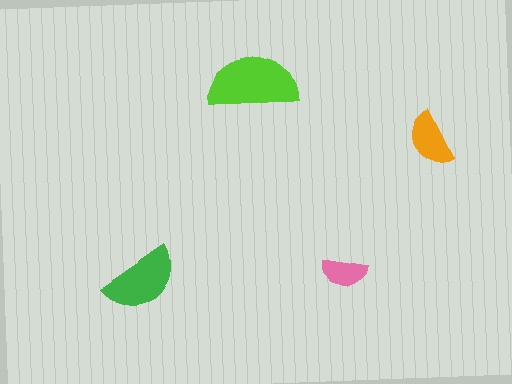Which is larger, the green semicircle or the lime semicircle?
The lime one.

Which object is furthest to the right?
The orange semicircle is rightmost.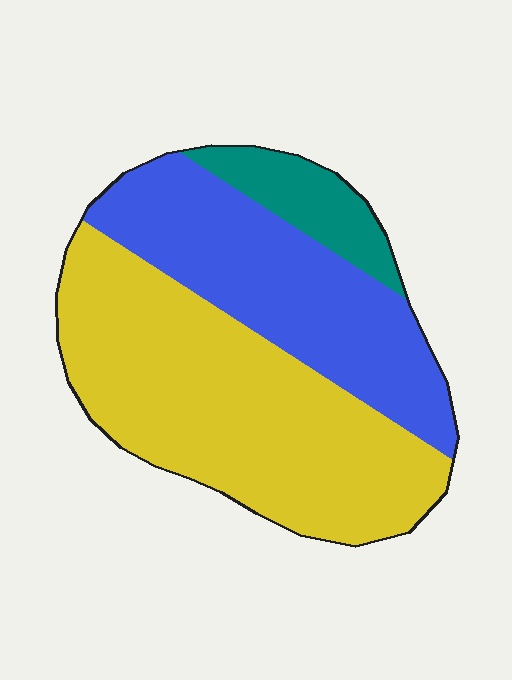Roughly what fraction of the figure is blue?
Blue covers around 35% of the figure.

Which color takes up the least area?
Teal, at roughly 10%.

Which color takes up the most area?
Yellow, at roughly 55%.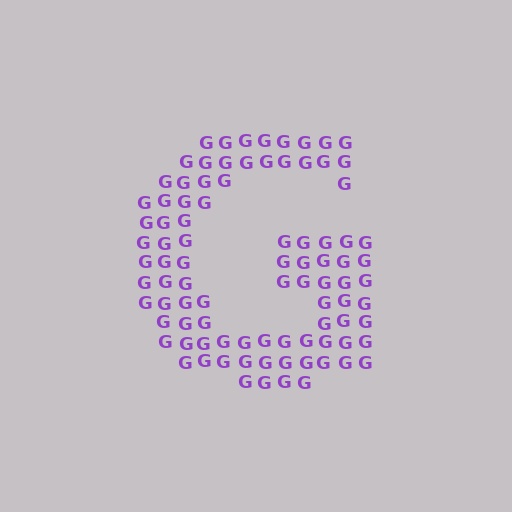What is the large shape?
The large shape is the letter G.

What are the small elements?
The small elements are letter G's.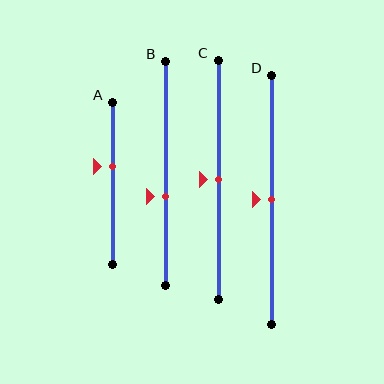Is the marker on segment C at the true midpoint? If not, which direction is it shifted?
Yes, the marker on segment C is at the true midpoint.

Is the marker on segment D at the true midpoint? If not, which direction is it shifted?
Yes, the marker on segment D is at the true midpoint.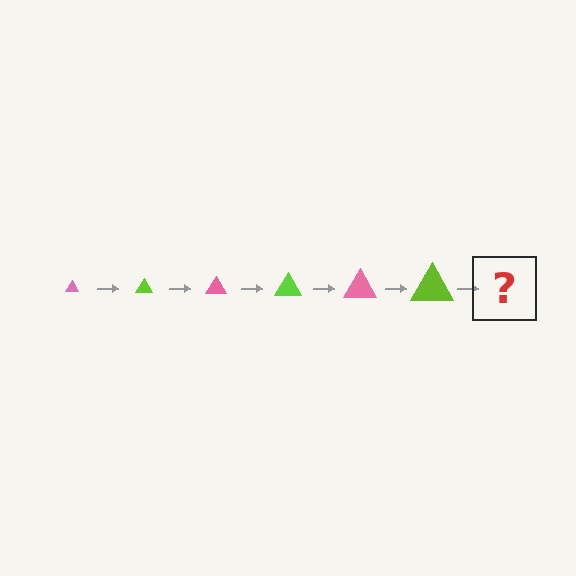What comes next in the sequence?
The next element should be a pink triangle, larger than the previous one.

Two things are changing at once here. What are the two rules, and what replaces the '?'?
The two rules are that the triangle grows larger each step and the color cycles through pink and lime. The '?' should be a pink triangle, larger than the previous one.